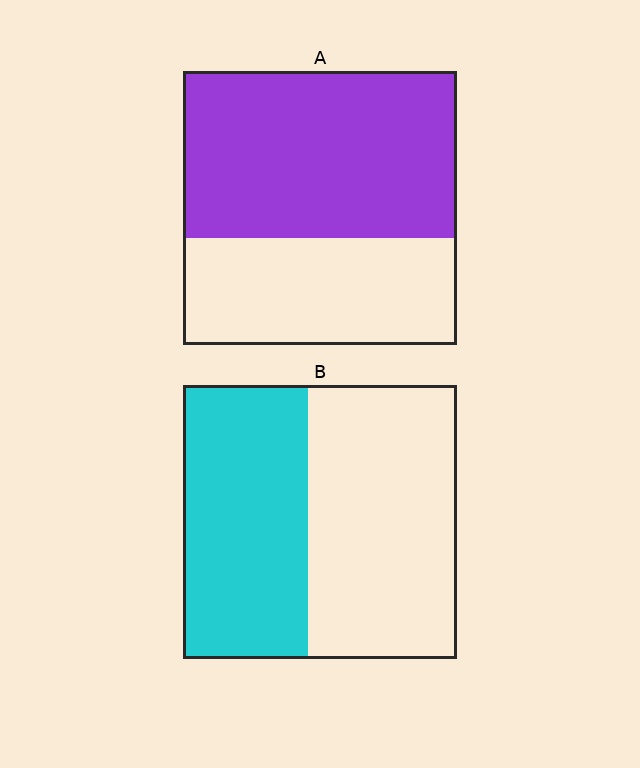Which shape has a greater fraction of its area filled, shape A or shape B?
Shape A.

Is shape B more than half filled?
No.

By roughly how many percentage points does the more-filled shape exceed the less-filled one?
By roughly 15 percentage points (A over B).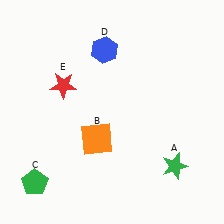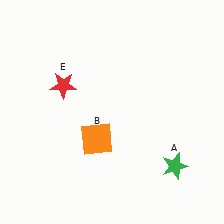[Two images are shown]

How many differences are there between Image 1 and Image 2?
There are 2 differences between the two images.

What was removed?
The blue hexagon (D), the green pentagon (C) were removed in Image 2.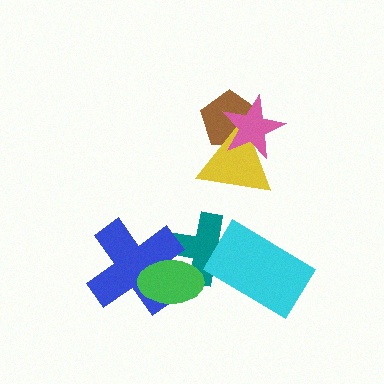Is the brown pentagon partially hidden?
Yes, it is partially covered by another shape.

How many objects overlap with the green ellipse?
2 objects overlap with the green ellipse.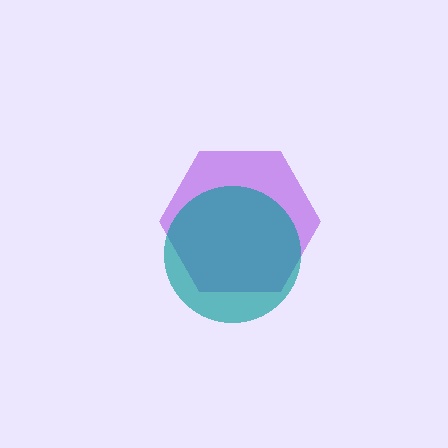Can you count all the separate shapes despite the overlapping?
Yes, there are 2 separate shapes.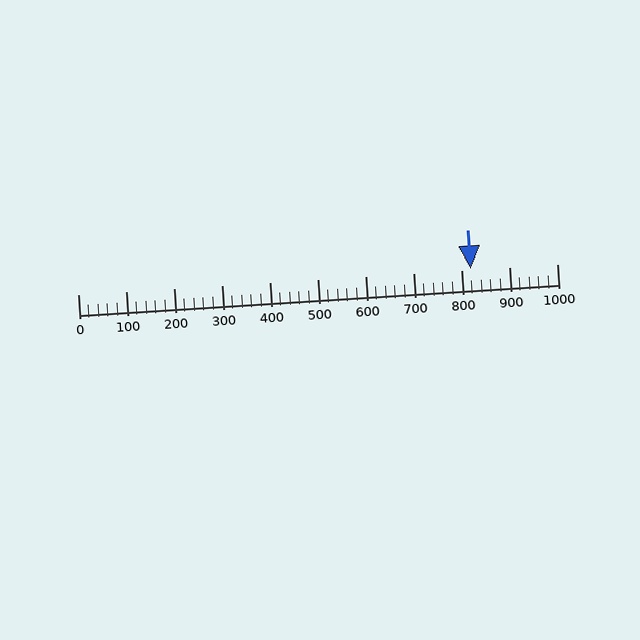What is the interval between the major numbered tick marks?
The major tick marks are spaced 100 units apart.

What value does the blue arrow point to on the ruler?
The blue arrow points to approximately 819.